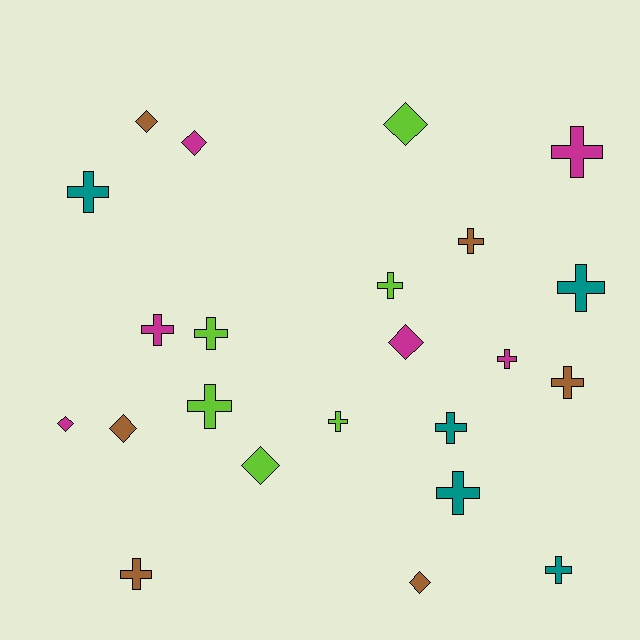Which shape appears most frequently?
Cross, with 15 objects.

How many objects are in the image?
There are 23 objects.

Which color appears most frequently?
Magenta, with 6 objects.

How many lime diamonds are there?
There are 2 lime diamonds.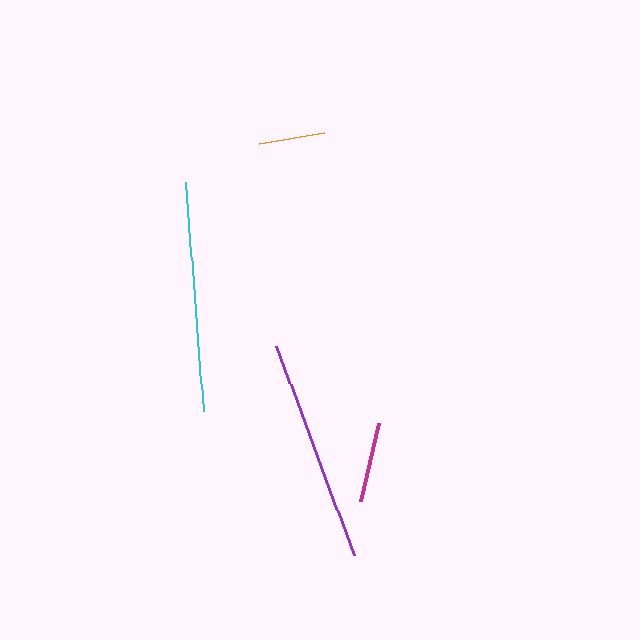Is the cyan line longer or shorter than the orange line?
The cyan line is longer than the orange line.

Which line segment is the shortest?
The orange line is the shortest at approximately 66 pixels.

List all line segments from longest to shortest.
From longest to shortest: cyan, purple, magenta, orange.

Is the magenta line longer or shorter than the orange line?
The magenta line is longer than the orange line.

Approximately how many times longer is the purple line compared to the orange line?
The purple line is approximately 3.4 times the length of the orange line.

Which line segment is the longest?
The cyan line is the longest at approximately 230 pixels.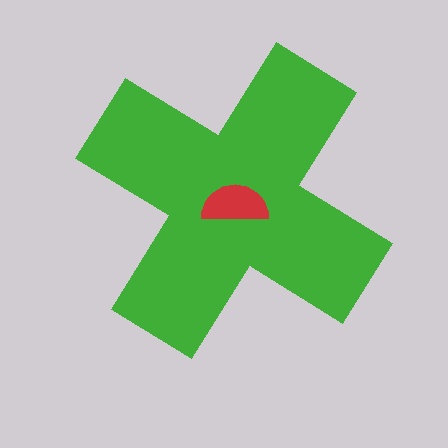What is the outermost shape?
The green cross.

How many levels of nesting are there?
2.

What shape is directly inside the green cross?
The red semicircle.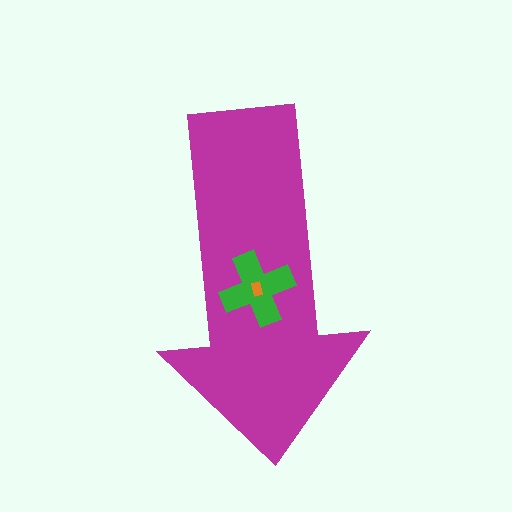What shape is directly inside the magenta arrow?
The green cross.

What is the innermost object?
The orange rectangle.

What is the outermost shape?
The magenta arrow.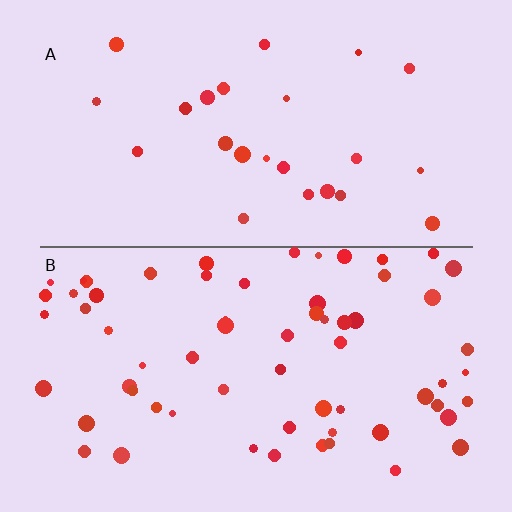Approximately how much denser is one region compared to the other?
Approximately 2.6× — region B over region A.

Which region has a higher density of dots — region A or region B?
B (the bottom).